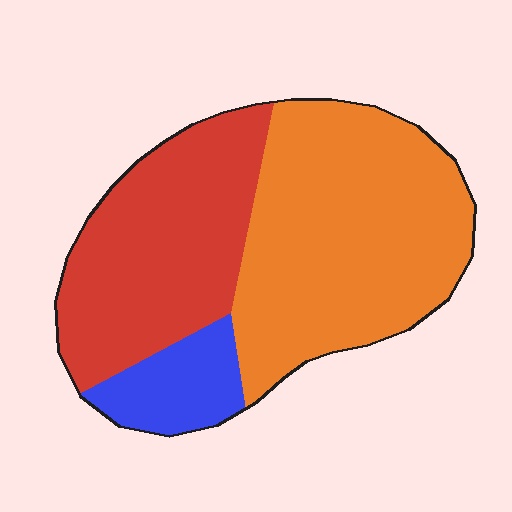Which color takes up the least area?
Blue, at roughly 10%.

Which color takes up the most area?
Orange, at roughly 50%.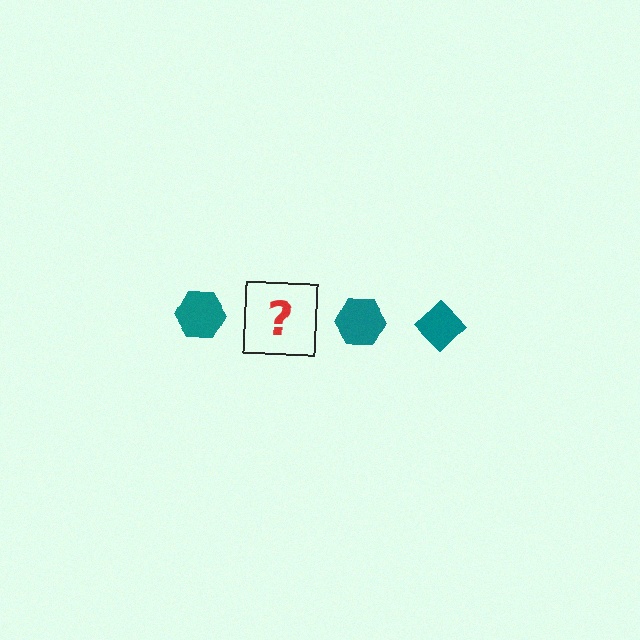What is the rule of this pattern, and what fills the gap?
The rule is that the pattern cycles through hexagon, diamond shapes in teal. The gap should be filled with a teal diamond.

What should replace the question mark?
The question mark should be replaced with a teal diamond.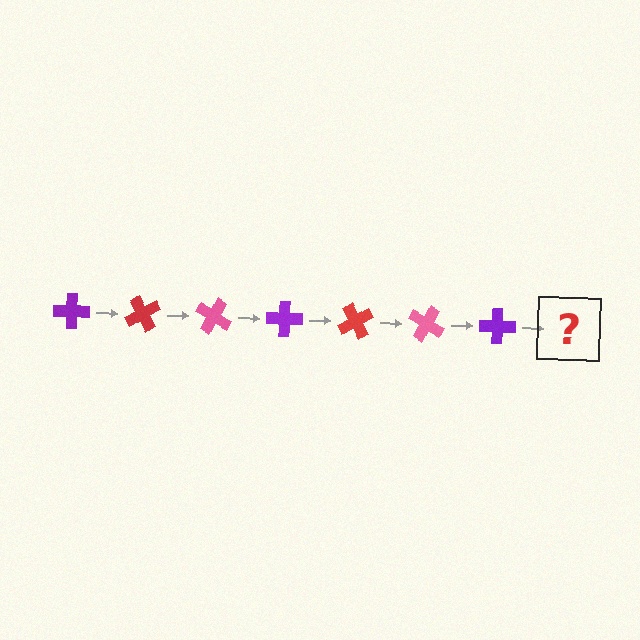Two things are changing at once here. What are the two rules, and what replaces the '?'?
The two rules are that it rotates 60 degrees each step and the color cycles through purple, red, and pink. The '?' should be a red cross, rotated 420 degrees from the start.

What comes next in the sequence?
The next element should be a red cross, rotated 420 degrees from the start.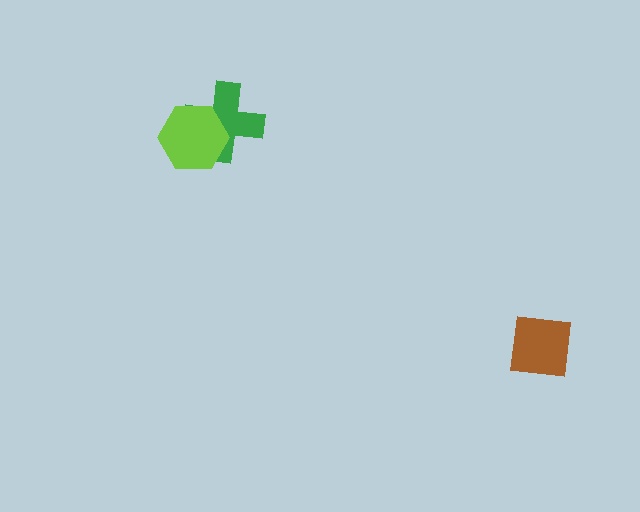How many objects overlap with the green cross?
1 object overlaps with the green cross.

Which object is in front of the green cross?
The lime hexagon is in front of the green cross.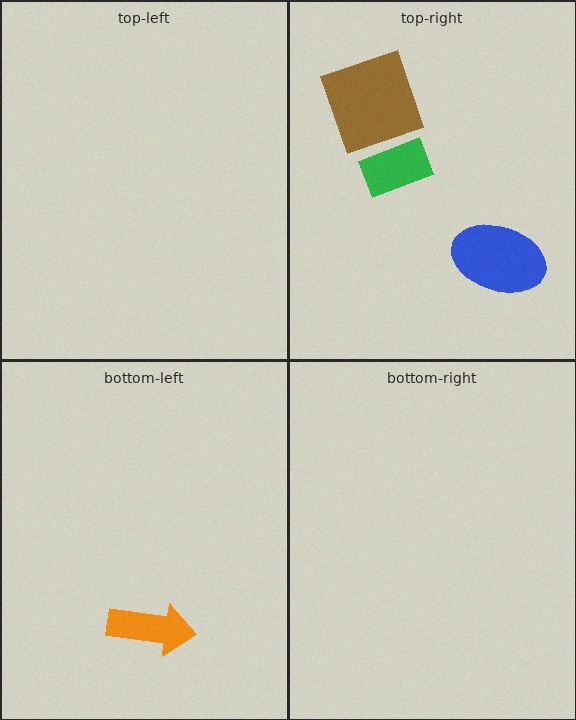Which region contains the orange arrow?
The bottom-left region.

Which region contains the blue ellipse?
The top-right region.